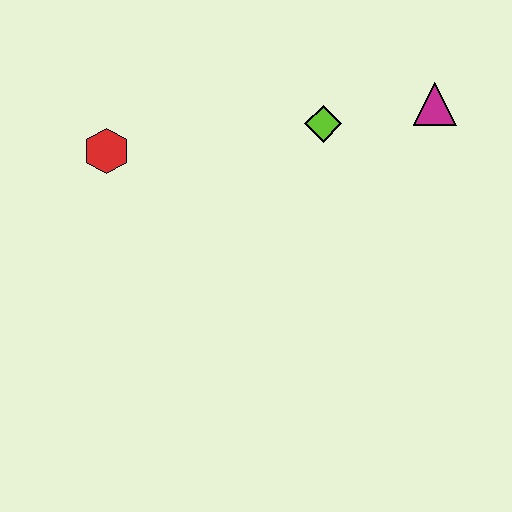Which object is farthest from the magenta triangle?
The red hexagon is farthest from the magenta triangle.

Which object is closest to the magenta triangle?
The lime diamond is closest to the magenta triangle.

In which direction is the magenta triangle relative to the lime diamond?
The magenta triangle is to the right of the lime diamond.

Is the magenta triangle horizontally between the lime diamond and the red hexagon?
No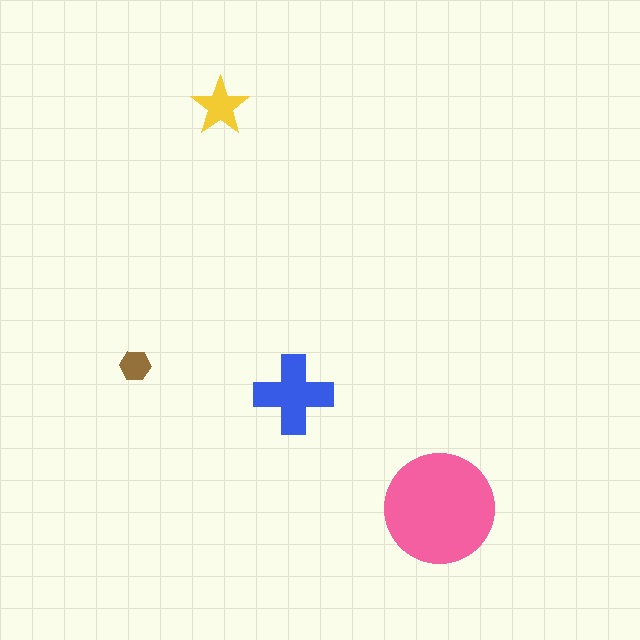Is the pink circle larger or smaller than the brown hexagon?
Larger.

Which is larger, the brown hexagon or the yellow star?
The yellow star.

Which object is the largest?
The pink circle.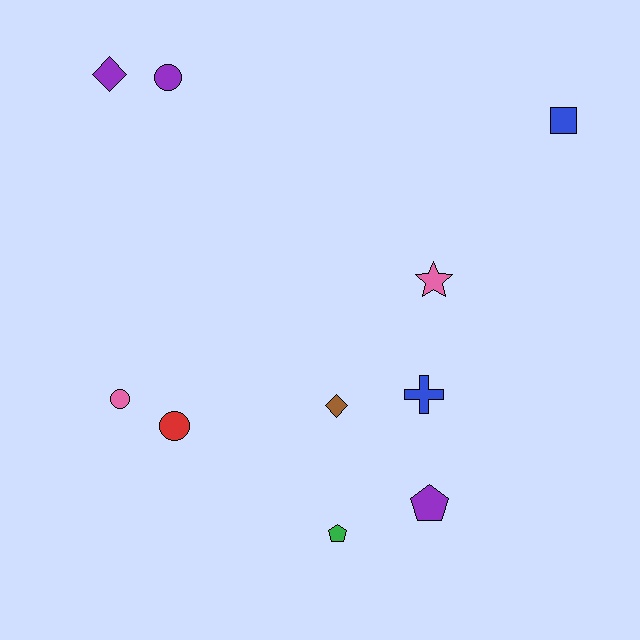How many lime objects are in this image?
There are no lime objects.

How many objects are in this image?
There are 10 objects.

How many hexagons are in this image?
There are no hexagons.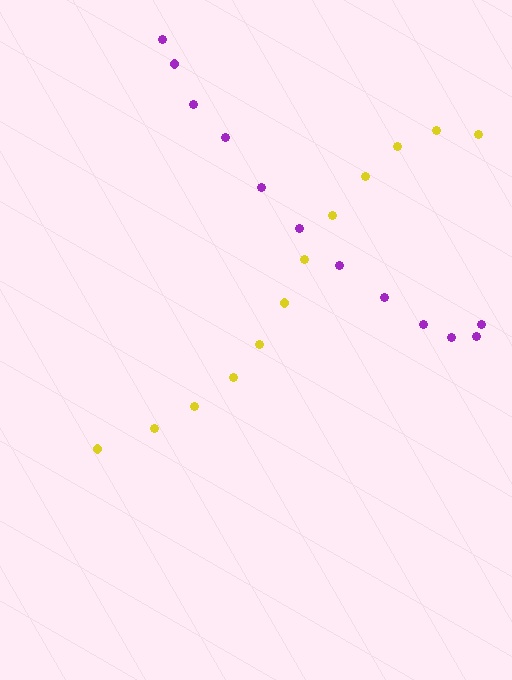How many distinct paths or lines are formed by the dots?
There are 2 distinct paths.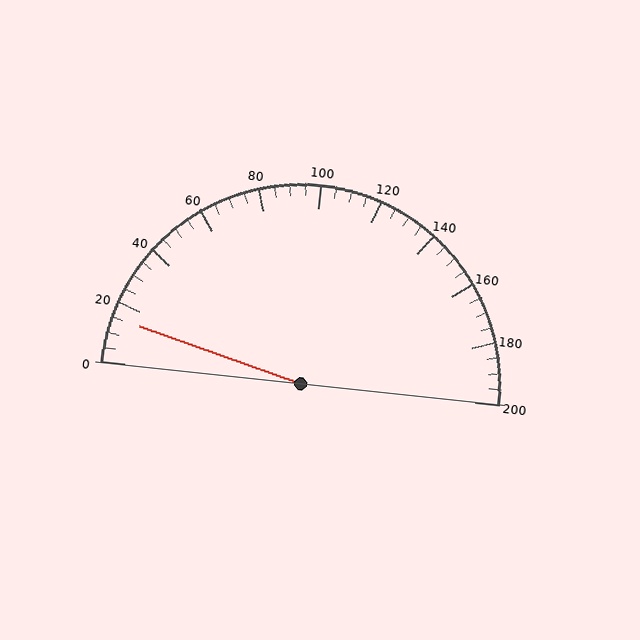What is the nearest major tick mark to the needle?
The nearest major tick mark is 20.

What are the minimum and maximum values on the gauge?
The gauge ranges from 0 to 200.